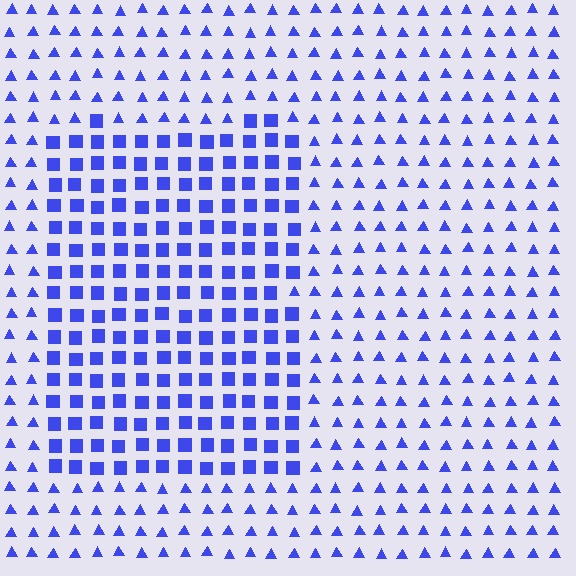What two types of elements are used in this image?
The image uses squares inside the rectangle region and triangles outside it.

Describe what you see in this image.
The image is filled with small blue elements arranged in a uniform grid. A rectangle-shaped region contains squares, while the surrounding area contains triangles. The boundary is defined purely by the change in element shape.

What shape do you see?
I see a rectangle.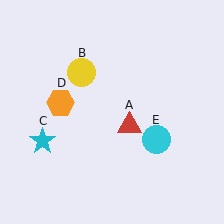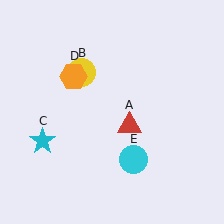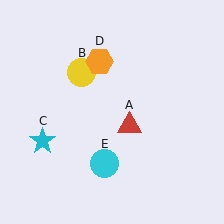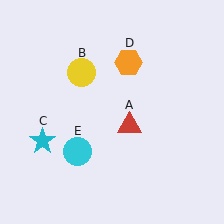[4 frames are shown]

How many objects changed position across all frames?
2 objects changed position: orange hexagon (object D), cyan circle (object E).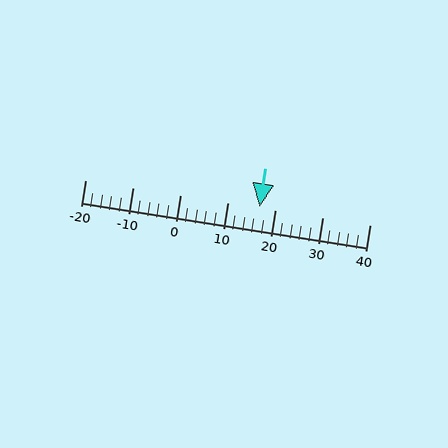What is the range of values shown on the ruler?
The ruler shows values from -20 to 40.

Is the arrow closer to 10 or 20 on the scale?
The arrow is closer to 20.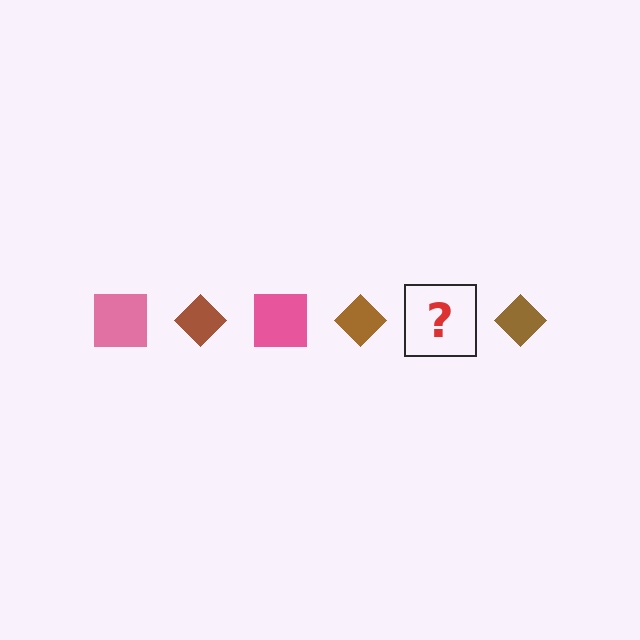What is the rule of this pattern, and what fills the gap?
The rule is that the pattern alternates between pink square and brown diamond. The gap should be filled with a pink square.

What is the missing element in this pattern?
The missing element is a pink square.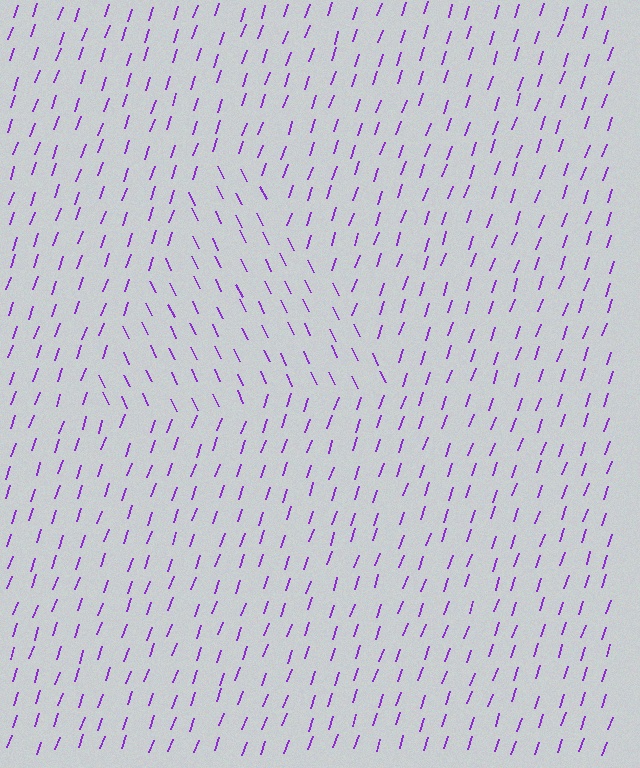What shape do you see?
I see a triangle.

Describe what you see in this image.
The image is filled with small purple line segments. A triangle region in the image has lines oriented differently from the surrounding lines, creating a visible texture boundary.